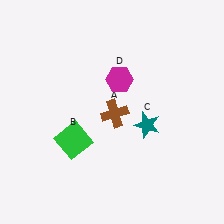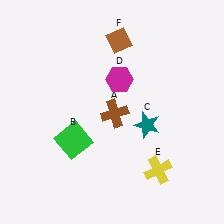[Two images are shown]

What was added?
A yellow cross (E), a brown diamond (F) were added in Image 2.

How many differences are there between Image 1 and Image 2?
There are 2 differences between the two images.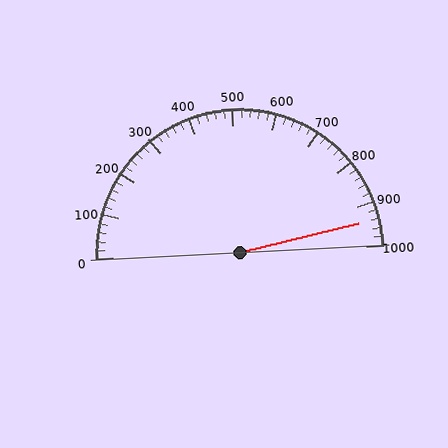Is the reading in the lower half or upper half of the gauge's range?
The reading is in the upper half of the range (0 to 1000).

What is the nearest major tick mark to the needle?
The nearest major tick mark is 900.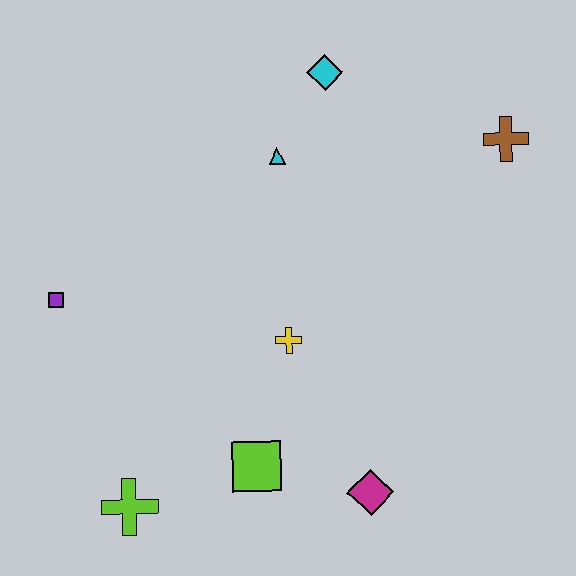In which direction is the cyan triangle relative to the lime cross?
The cyan triangle is above the lime cross.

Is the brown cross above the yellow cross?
Yes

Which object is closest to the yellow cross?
The lime square is closest to the yellow cross.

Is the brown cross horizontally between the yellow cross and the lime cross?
No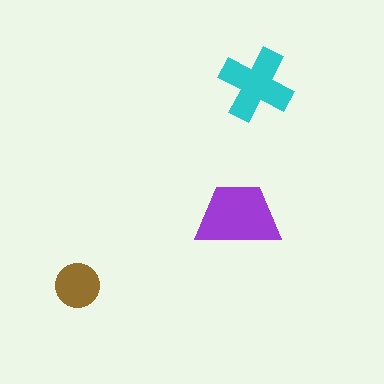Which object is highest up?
The cyan cross is topmost.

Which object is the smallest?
The brown circle.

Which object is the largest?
The purple trapezoid.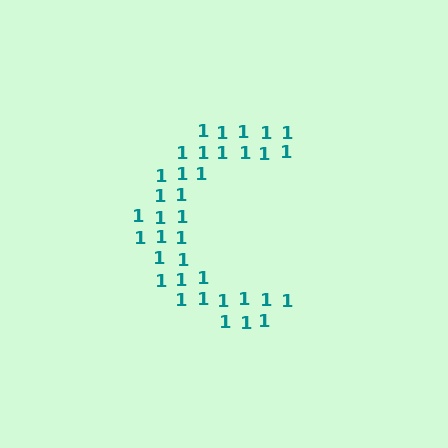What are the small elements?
The small elements are digit 1's.